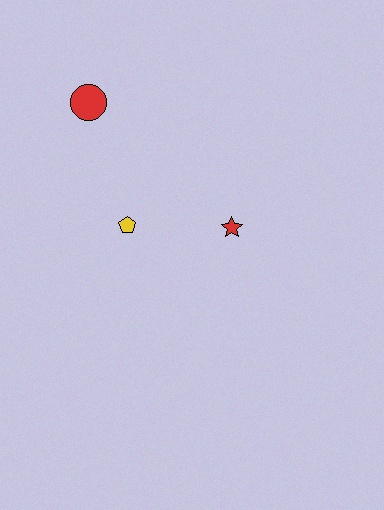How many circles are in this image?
There is 1 circle.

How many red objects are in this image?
There are 2 red objects.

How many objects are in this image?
There are 3 objects.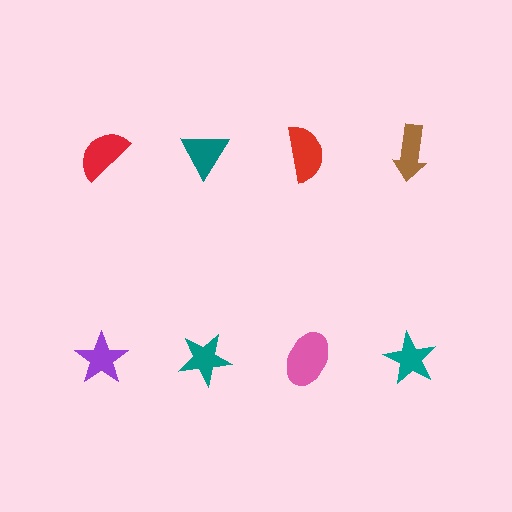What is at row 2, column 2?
A teal star.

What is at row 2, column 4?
A teal star.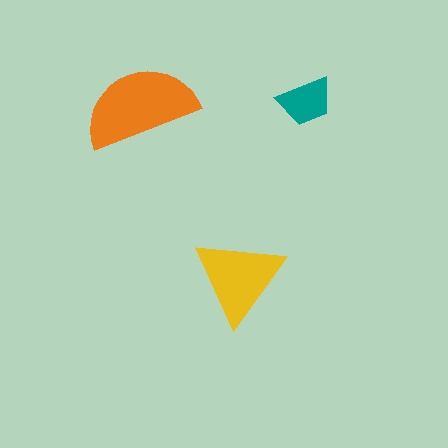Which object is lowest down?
The yellow triangle is bottommost.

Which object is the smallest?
The teal trapezoid.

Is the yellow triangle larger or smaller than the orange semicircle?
Smaller.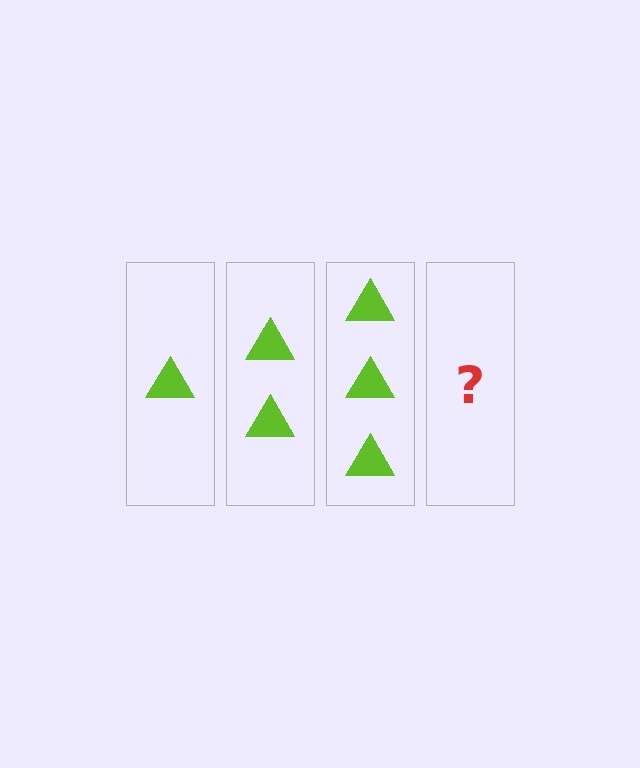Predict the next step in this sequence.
The next step is 4 triangles.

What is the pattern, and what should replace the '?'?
The pattern is that each step adds one more triangle. The '?' should be 4 triangles.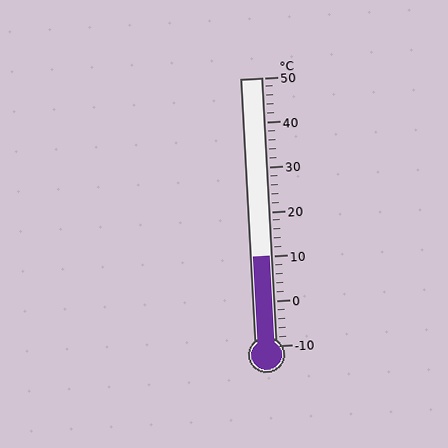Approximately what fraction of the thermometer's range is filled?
The thermometer is filled to approximately 35% of its range.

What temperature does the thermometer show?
The thermometer shows approximately 10°C.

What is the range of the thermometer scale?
The thermometer scale ranges from -10°C to 50°C.